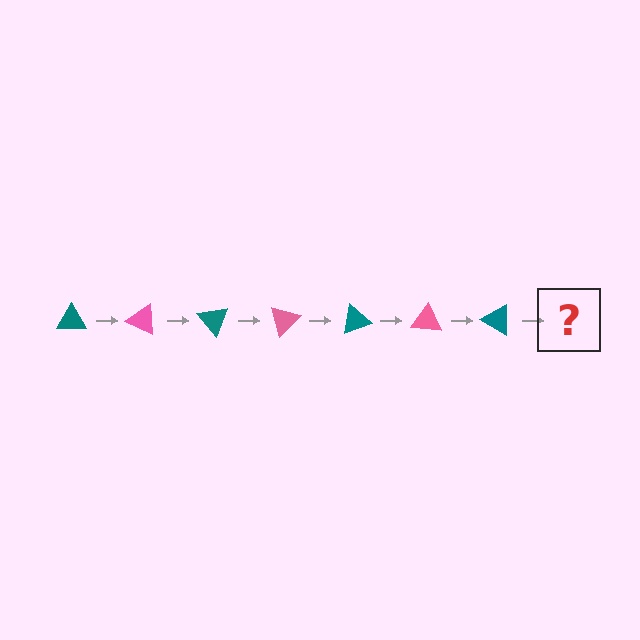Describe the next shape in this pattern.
It should be a pink triangle, rotated 175 degrees from the start.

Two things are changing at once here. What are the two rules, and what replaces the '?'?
The two rules are that it rotates 25 degrees each step and the color cycles through teal and pink. The '?' should be a pink triangle, rotated 175 degrees from the start.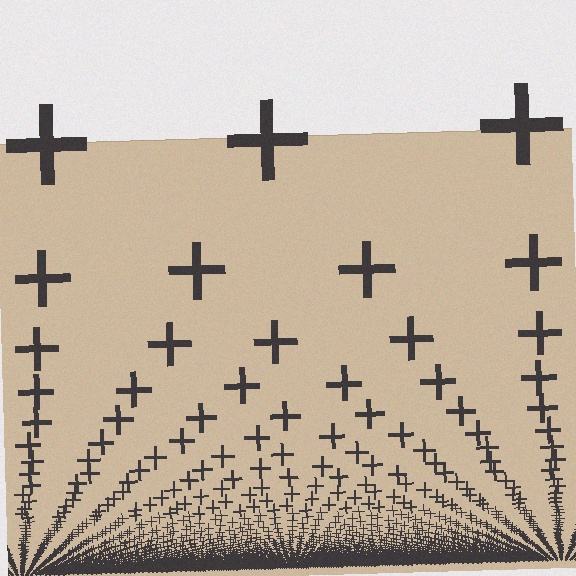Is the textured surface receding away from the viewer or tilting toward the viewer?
The surface appears to tilt toward the viewer. Texture elements get larger and sparser toward the top.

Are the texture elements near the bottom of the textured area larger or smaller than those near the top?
Smaller. The gradient is inverted — elements near the bottom are smaller and denser.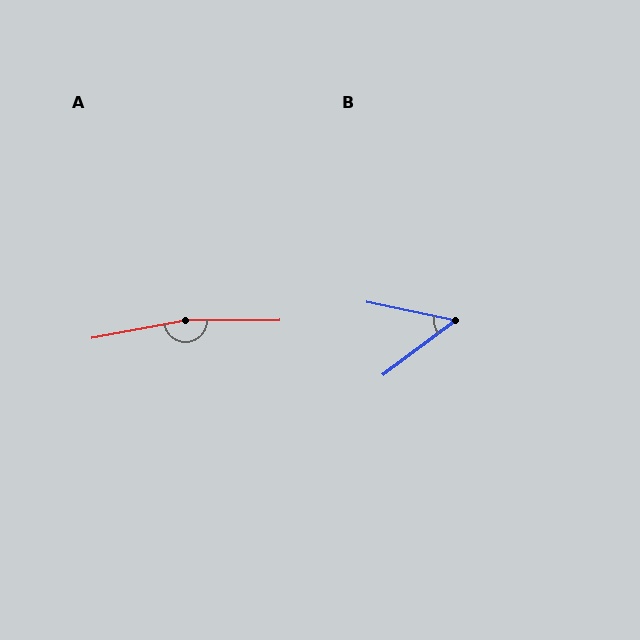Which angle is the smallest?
B, at approximately 49 degrees.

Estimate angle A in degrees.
Approximately 170 degrees.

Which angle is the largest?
A, at approximately 170 degrees.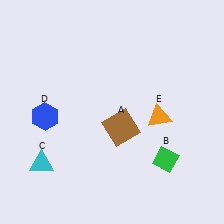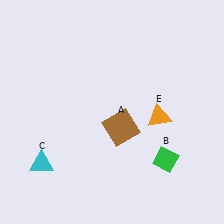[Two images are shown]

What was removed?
The blue hexagon (D) was removed in Image 2.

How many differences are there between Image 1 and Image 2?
There is 1 difference between the two images.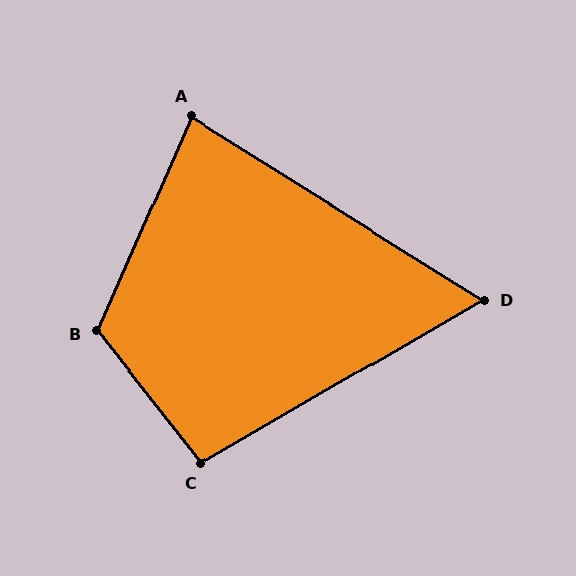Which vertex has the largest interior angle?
B, at approximately 118 degrees.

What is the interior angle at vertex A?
Approximately 82 degrees (acute).